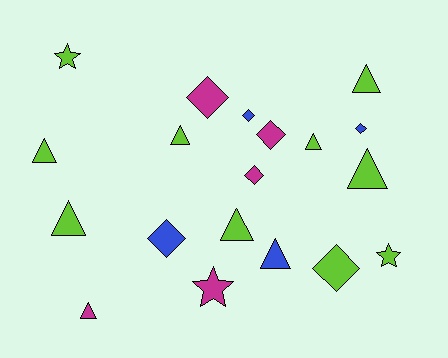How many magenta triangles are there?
There is 1 magenta triangle.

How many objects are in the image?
There are 19 objects.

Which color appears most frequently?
Lime, with 10 objects.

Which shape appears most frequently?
Triangle, with 9 objects.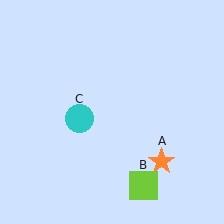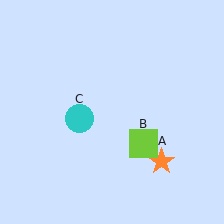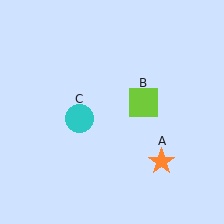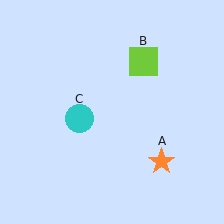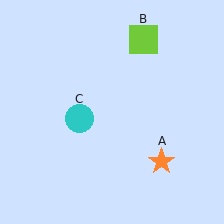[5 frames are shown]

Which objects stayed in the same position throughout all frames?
Orange star (object A) and cyan circle (object C) remained stationary.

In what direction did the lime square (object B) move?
The lime square (object B) moved up.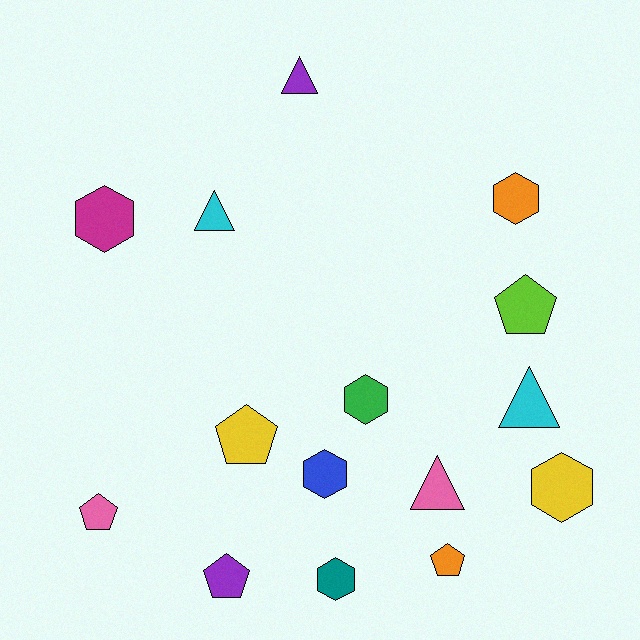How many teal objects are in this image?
There is 1 teal object.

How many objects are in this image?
There are 15 objects.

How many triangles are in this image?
There are 4 triangles.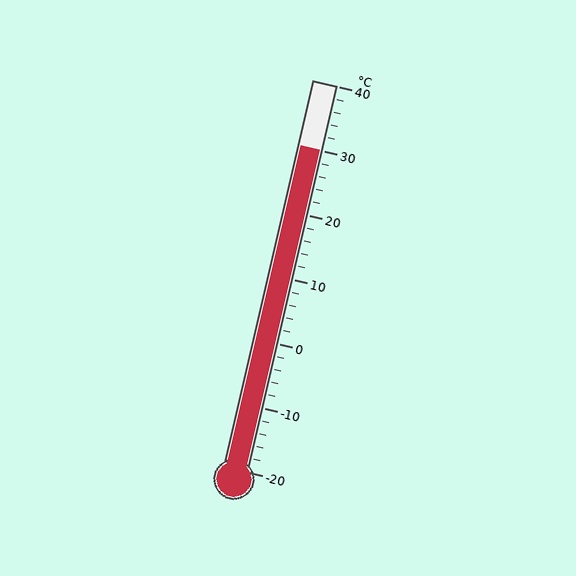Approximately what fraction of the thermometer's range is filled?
The thermometer is filled to approximately 85% of its range.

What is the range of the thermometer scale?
The thermometer scale ranges from -20°C to 40°C.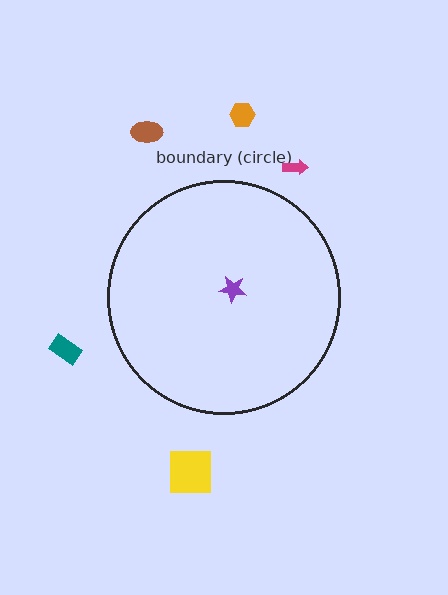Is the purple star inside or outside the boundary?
Inside.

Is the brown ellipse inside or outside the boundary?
Outside.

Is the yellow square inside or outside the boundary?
Outside.